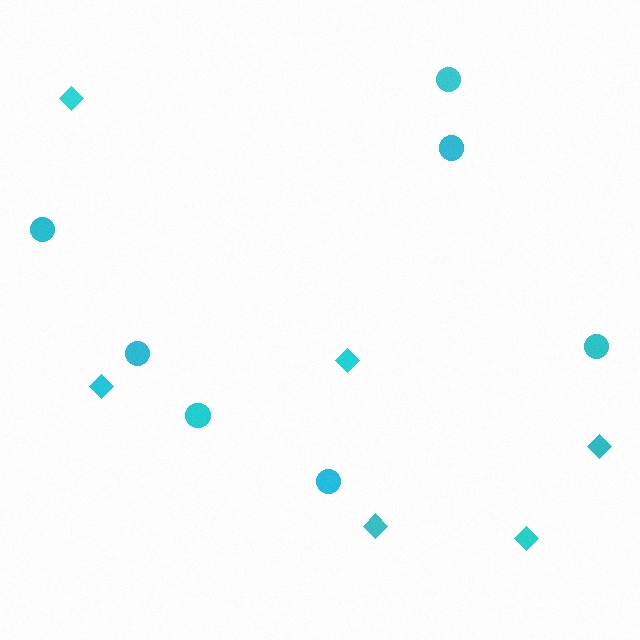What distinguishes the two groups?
There are 2 groups: one group of diamonds (6) and one group of circles (7).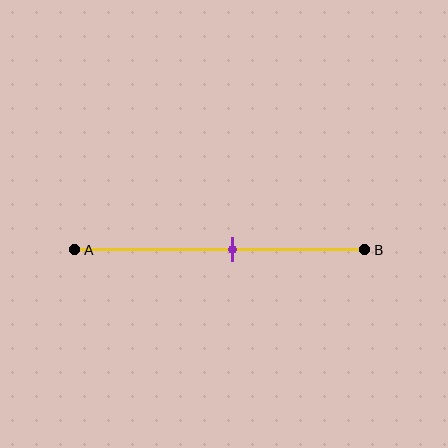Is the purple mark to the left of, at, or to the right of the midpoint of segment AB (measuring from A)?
The purple mark is to the right of the midpoint of segment AB.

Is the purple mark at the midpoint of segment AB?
No, the mark is at about 55% from A, not at the 50% midpoint.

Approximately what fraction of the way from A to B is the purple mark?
The purple mark is approximately 55% of the way from A to B.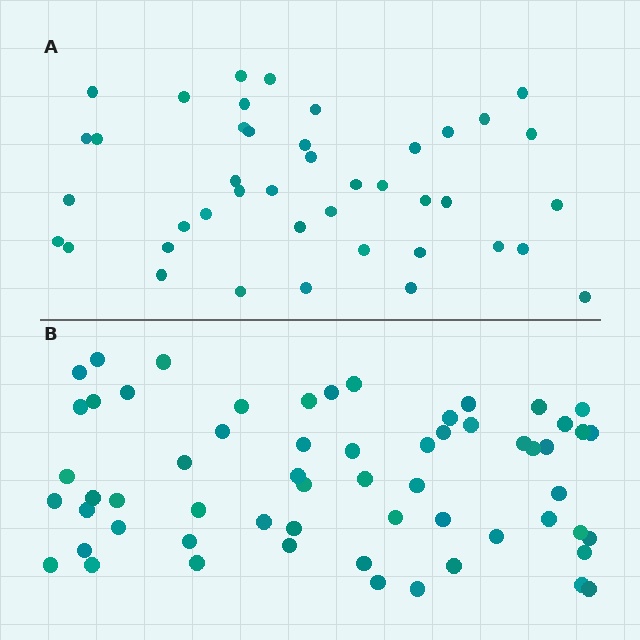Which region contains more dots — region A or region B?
Region B (the bottom region) has more dots.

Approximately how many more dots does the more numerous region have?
Region B has approximately 20 more dots than region A.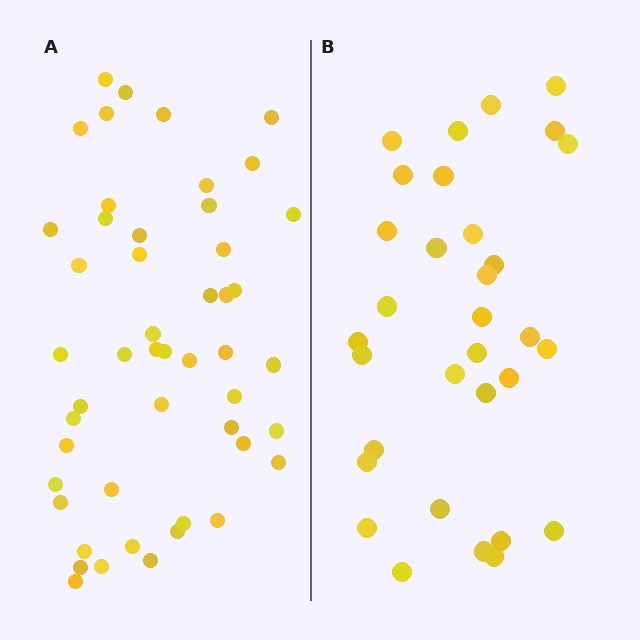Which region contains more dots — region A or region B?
Region A (the left region) has more dots.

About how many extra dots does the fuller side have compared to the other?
Region A has approximately 15 more dots than region B.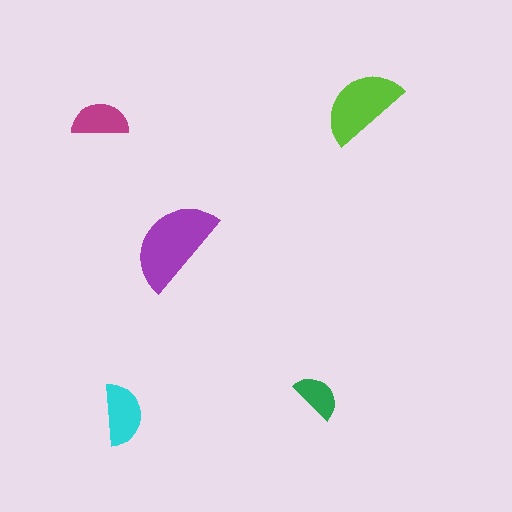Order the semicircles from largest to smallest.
the purple one, the lime one, the cyan one, the magenta one, the green one.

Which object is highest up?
The lime semicircle is topmost.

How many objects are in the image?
There are 5 objects in the image.